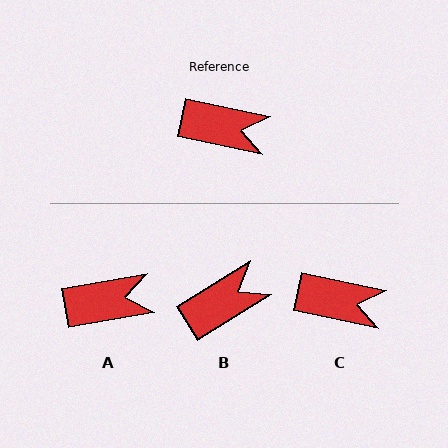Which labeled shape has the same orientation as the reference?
C.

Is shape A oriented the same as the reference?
No, it is off by about 22 degrees.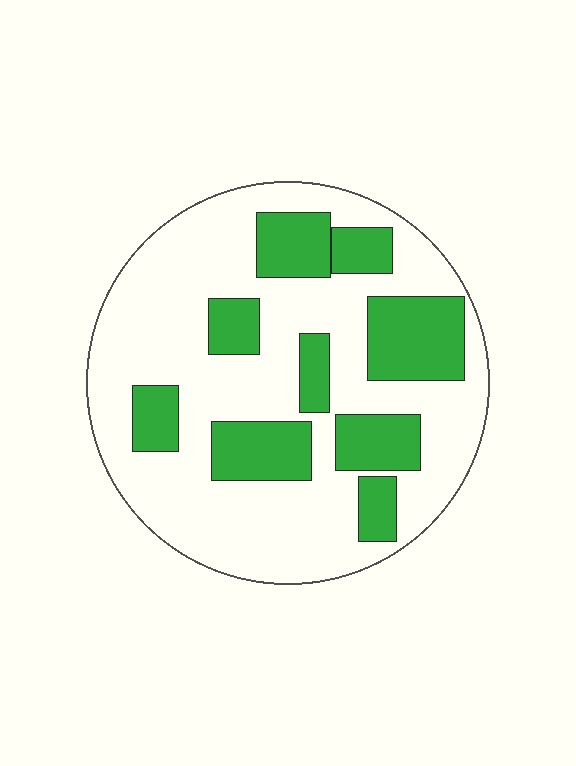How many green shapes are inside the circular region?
9.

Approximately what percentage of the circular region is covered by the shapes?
Approximately 30%.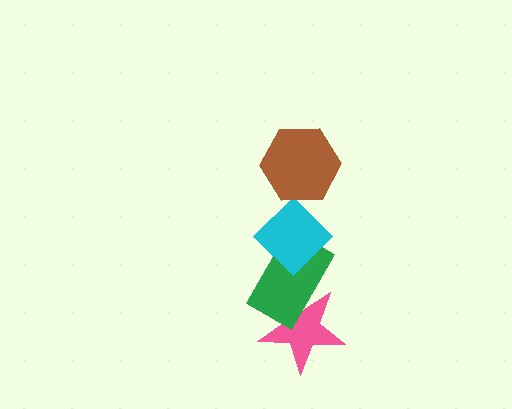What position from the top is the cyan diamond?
The cyan diamond is 2nd from the top.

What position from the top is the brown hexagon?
The brown hexagon is 1st from the top.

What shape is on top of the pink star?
The green rectangle is on top of the pink star.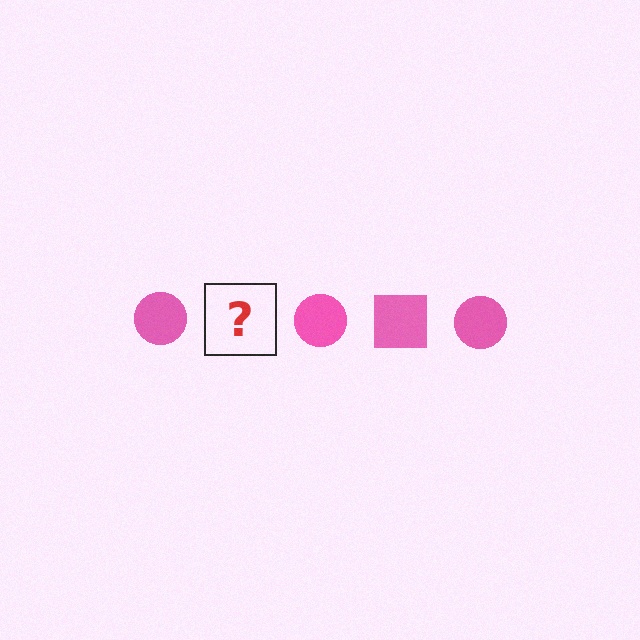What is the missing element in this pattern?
The missing element is a pink square.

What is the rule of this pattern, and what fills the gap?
The rule is that the pattern cycles through circle, square shapes in pink. The gap should be filled with a pink square.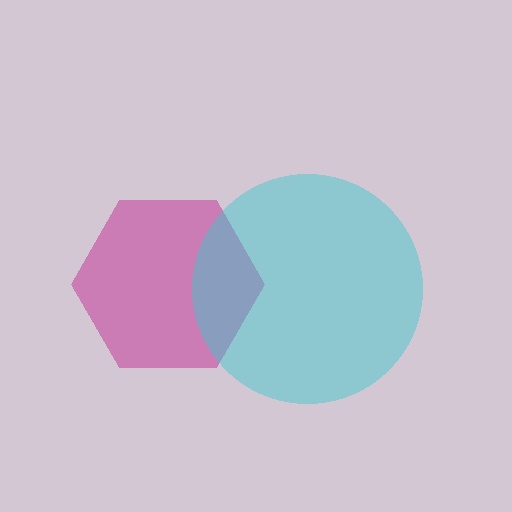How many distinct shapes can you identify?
There are 2 distinct shapes: a magenta hexagon, a cyan circle.